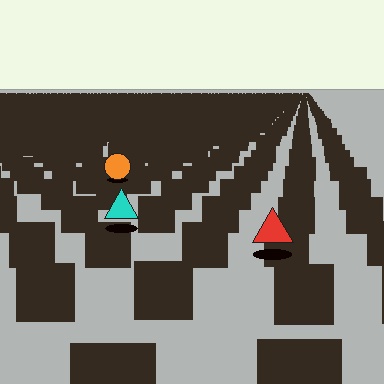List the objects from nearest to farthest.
From nearest to farthest: the red triangle, the cyan triangle, the orange circle.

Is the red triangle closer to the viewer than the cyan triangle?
Yes. The red triangle is closer — you can tell from the texture gradient: the ground texture is coarser near it.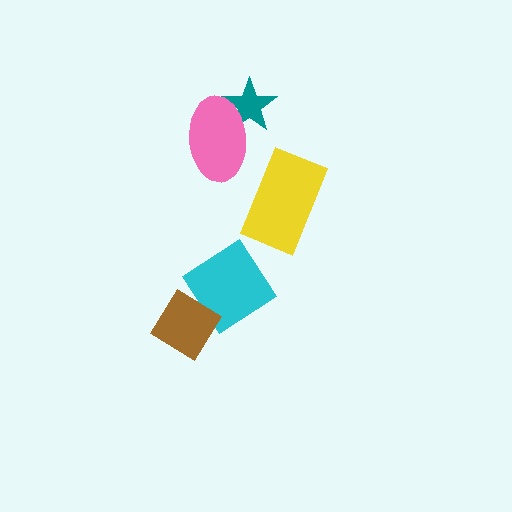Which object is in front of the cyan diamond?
The brown diamond is in front of the cyan diamond.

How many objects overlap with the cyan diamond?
1 object overlaps with the cyan diamond.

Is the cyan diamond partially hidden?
Yes, it is partially covered by another shape.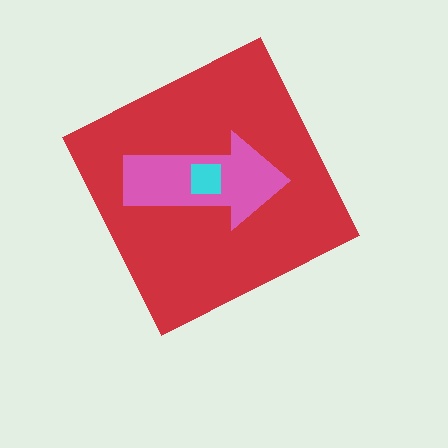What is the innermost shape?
The cyan square.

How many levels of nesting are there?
3.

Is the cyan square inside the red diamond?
Yes.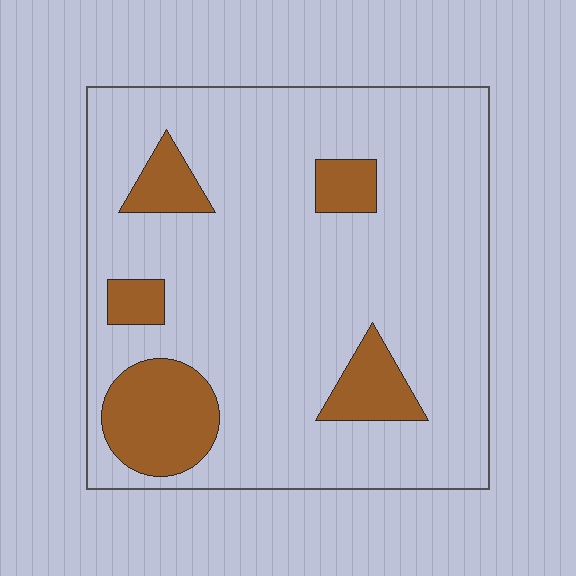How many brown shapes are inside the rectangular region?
5.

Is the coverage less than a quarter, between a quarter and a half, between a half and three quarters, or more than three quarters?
Less than a quarter.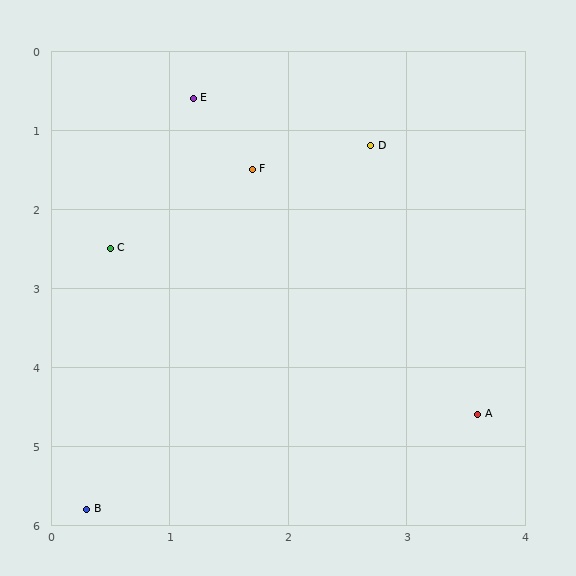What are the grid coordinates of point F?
Point F is at approximately (1.7, 1.5).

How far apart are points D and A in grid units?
Points D and A are about 3.5 grid units apart.